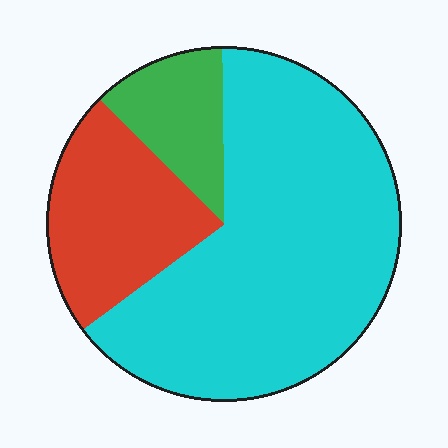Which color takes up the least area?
Green, at roughly 10%.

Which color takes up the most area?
Cyan, at roughly 65%.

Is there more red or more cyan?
Cyan.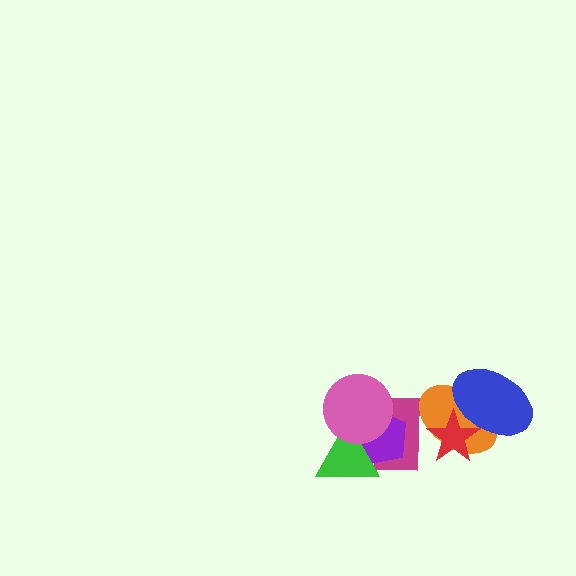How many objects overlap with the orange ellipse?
3 objects overlap with the orange ellipse.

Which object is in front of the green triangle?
The pink circle is in front of the green triangle.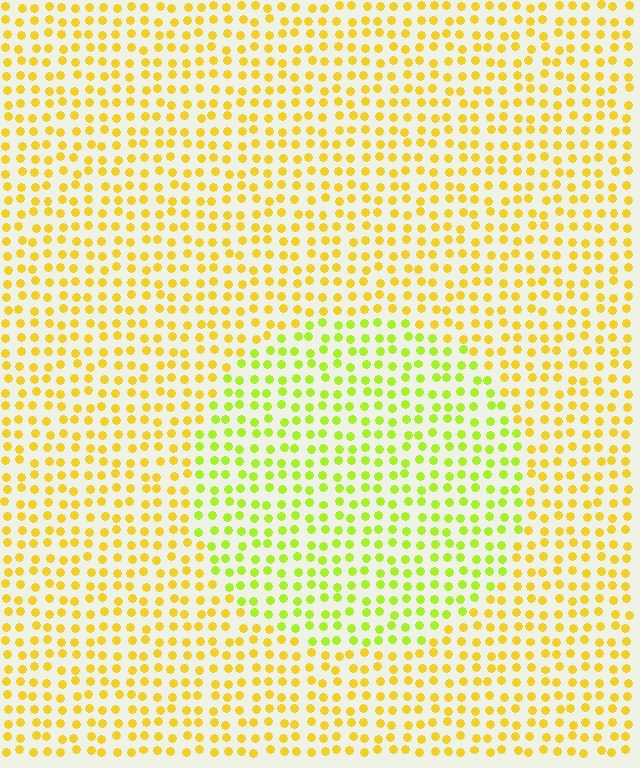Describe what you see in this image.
The image is filled with small yellow elements in a uniform arrangement. A circle-shaped region is visible where the elements are tinted to a slightly different hue, forming a subtle color boundary.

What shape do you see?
I see a circle.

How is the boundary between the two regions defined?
The boundary is defined purely by a slight shift in hue (about 33 degrees). Spacing, size, and orientation are identical on both sides.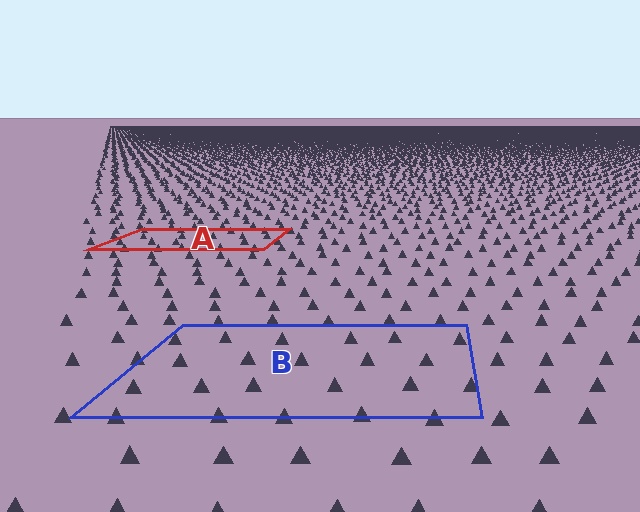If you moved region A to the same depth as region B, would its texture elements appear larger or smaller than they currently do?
They would appear larger. At a closer depth, the same texture elements are projected at a bigger on-screen size.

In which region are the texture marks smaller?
The texture marks are smaller in region A, because it is farther away.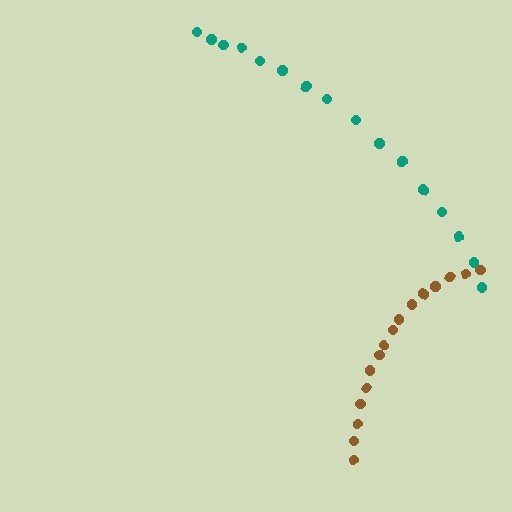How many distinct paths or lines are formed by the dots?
There are 2 distinct paths.